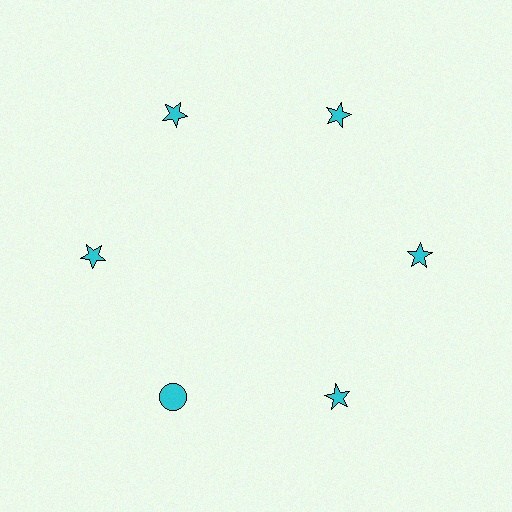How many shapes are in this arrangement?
There are 6 shapes arranged in a ring pattern.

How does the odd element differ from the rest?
It has a different shape: circle instead of star.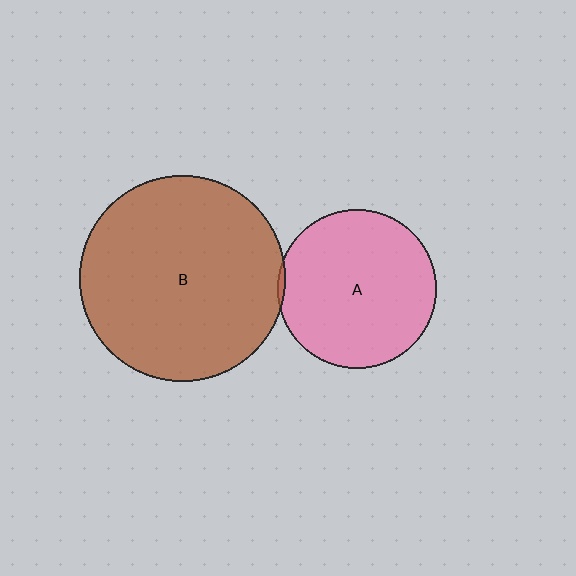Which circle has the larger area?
Circle B (brown).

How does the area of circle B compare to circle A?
Approximately 1.7 times.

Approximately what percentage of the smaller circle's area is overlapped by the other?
Approximately 5%.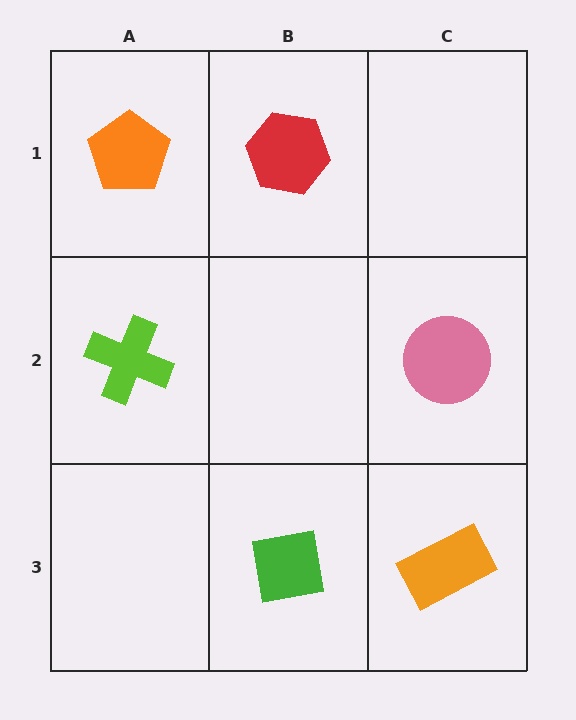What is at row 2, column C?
A pink circle.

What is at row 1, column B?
A red hexagon.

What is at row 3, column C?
An orange rectangle.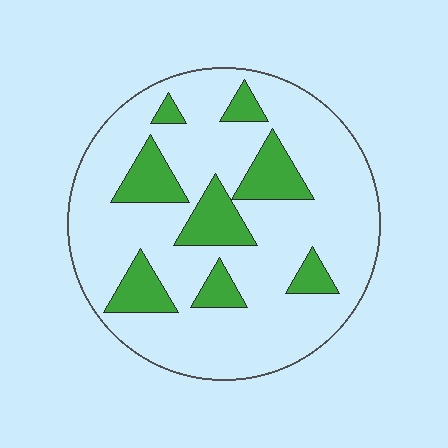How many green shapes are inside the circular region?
8.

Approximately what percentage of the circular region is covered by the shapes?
Approximately 20%.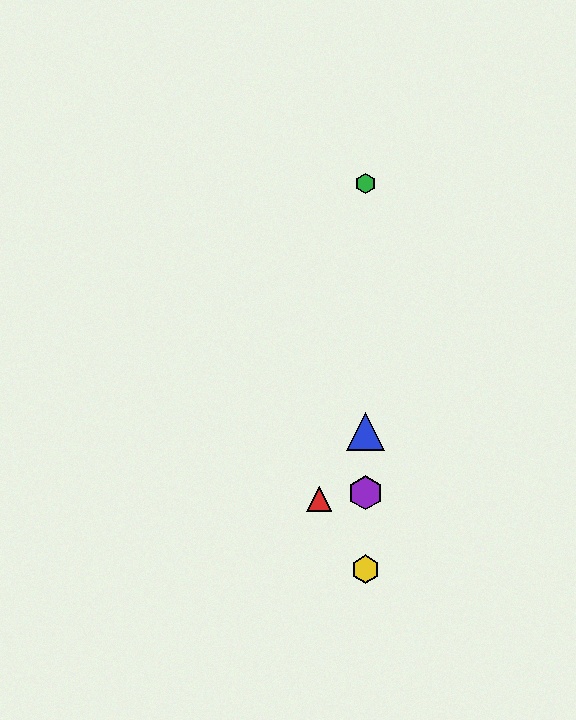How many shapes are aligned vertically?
4 shapes (the blue triangle, the green hexagon, the yellow hexagon, the purple hexagon) are aligned vertically.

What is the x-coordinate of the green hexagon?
The green hexagon is at x≈366.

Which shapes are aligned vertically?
The blue triangle, the green hexagon, the yellow hexagon, the purple hexagon are aligned vertically.